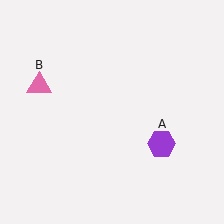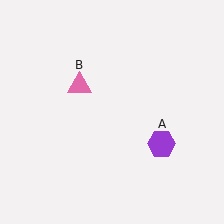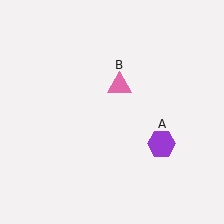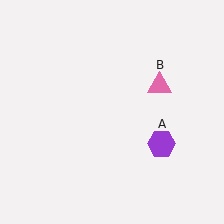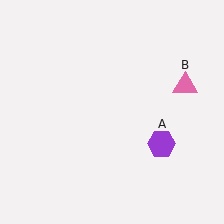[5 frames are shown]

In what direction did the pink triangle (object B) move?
The pink triangle (object B) moved right.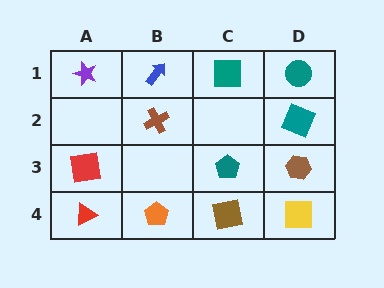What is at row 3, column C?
A teal pentagon.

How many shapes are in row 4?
4 shapes.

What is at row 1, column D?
A teal circle.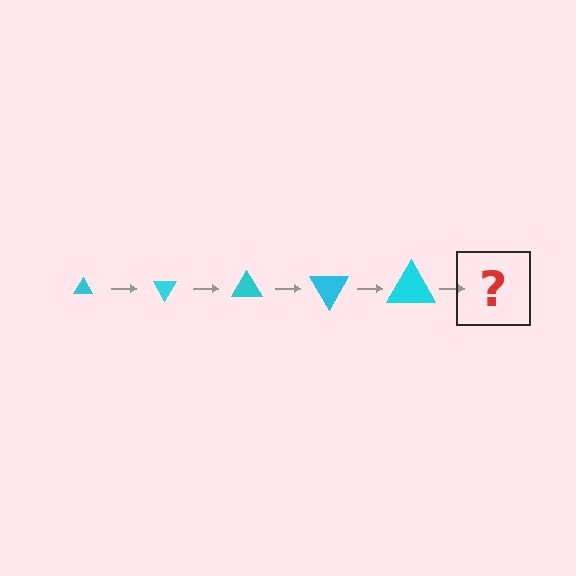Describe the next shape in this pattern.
It should be a triangle, larger than the previous one and rotated 300 degrees from the start.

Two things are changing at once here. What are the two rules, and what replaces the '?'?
The two rules are that the triangle grows larger each step and it rotates 60 degrees each step. The '?' should be a triangle, larger than the previous one and rotated 300 degrees from the start.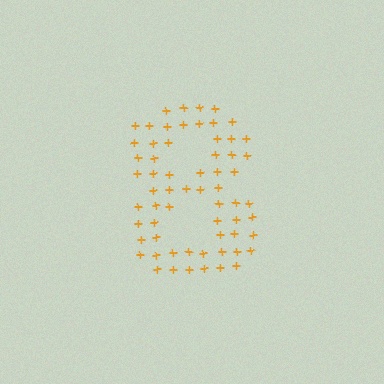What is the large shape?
The large shape is the digit 8.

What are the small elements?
The small elements are plus signs.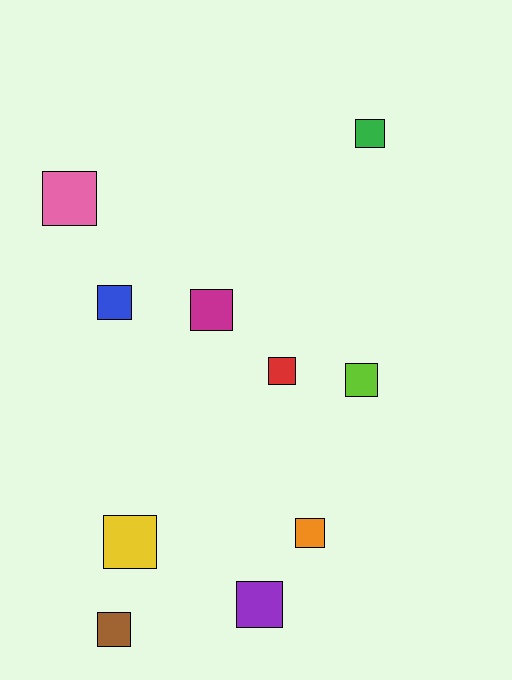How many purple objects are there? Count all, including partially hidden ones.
There is 1 purple object.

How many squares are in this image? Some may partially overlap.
There are 10 squares.